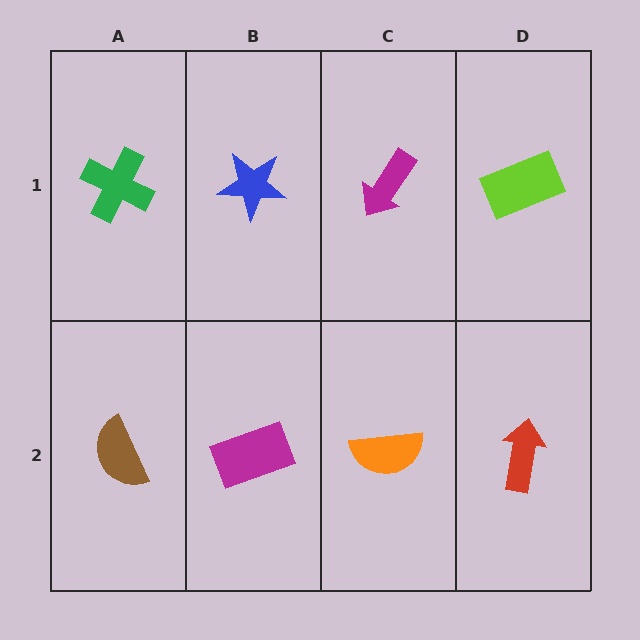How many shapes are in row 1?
4 shapes.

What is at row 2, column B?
A magenta rectangle.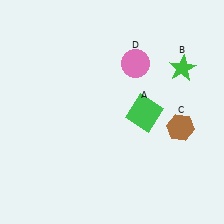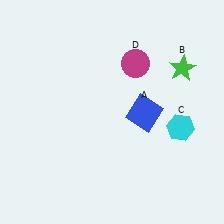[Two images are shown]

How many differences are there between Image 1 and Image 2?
There are 3 differences between the two images.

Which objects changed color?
A changed from green to blue. C changed from brown to cyan. D changed from pink to magenta.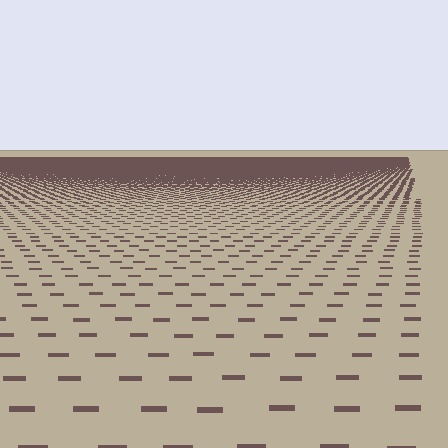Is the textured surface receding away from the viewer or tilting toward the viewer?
The surface is receding away from the viewer. Texture elements get smaller and denser toward the top.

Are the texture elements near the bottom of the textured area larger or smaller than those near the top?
Larger. Near the bottom, elements are closer to the viewer and appear at a bigger on-screen size.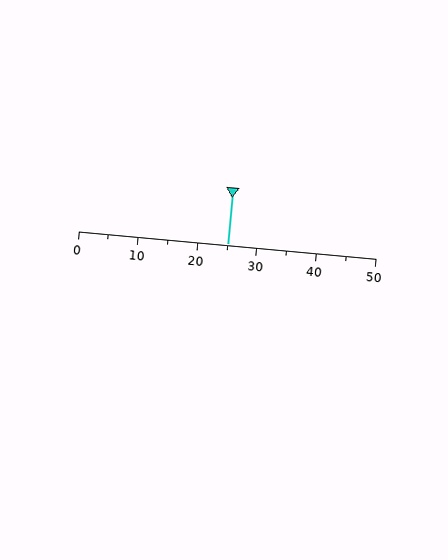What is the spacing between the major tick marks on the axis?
The major ticks are spaced 10 apart.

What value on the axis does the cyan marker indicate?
The marker indicates approximately 25.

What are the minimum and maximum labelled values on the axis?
The axis runs from 0 to 50.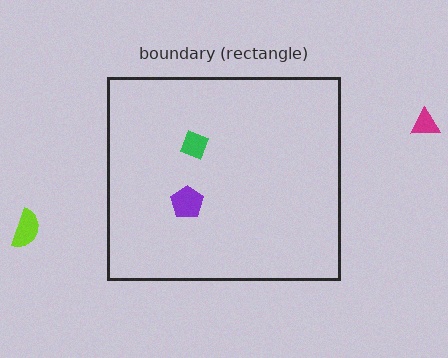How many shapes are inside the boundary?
2 inside, 2 outside.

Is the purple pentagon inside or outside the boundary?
Inside.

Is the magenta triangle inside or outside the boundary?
Outside.